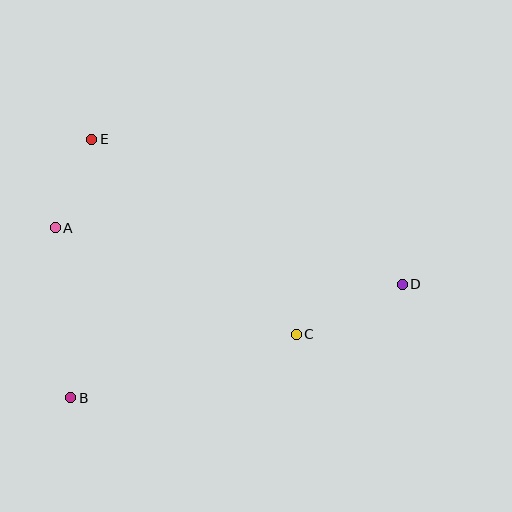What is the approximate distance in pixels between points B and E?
The distance between B and E is approximately 259 pixels.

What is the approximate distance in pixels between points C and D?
The distance between C and D is approximately 117 pixels.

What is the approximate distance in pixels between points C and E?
The distance between C and E is approximately 283 pixels.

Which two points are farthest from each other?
Points A and D are farthest from each other.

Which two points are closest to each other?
Points A and E are closest to each other.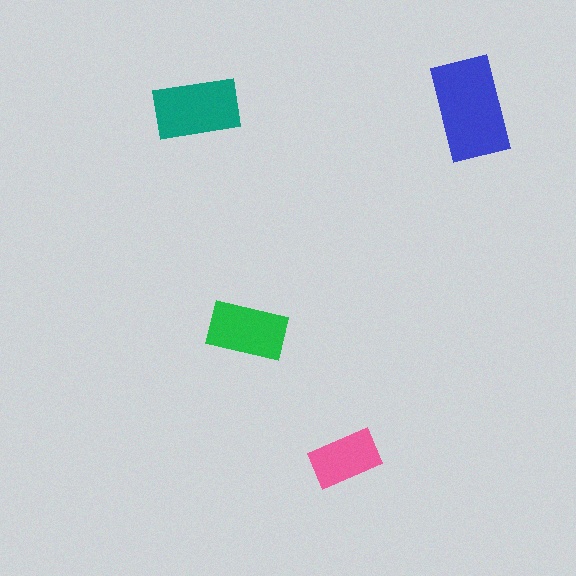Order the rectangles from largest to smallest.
the blue one, the teal one, the green one, the pink one.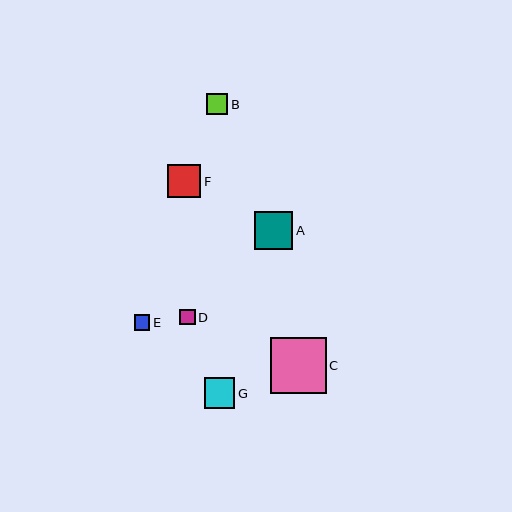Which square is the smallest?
Square E is the smallest with a size of approximately 15 pixels.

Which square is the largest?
Square C is the largest with a size of approximately 55 pixels.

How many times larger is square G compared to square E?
Square G is approximately 2.0 times the size of square E.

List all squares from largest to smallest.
From largest to smallest: C, A, F, G, B, D, E.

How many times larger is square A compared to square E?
Square A is approximately 2.5 times the size of square E.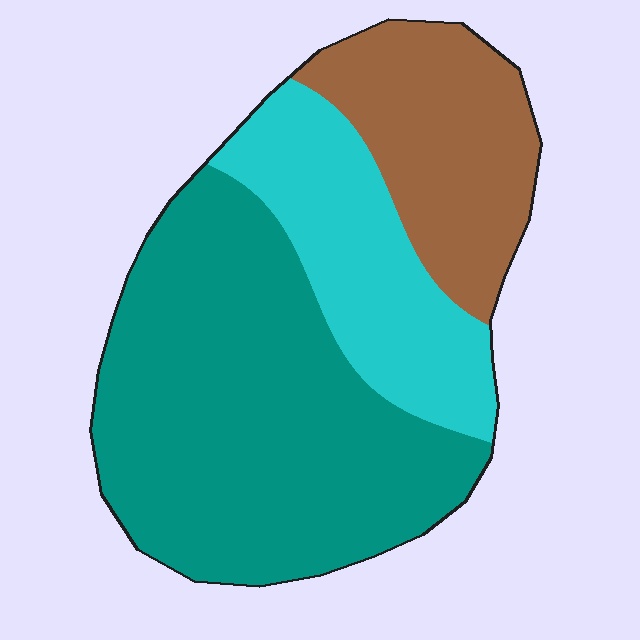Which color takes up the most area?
Teal, at roughly 55%.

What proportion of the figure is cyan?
Cyan covers roughly 25% of the figure.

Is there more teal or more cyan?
Teal.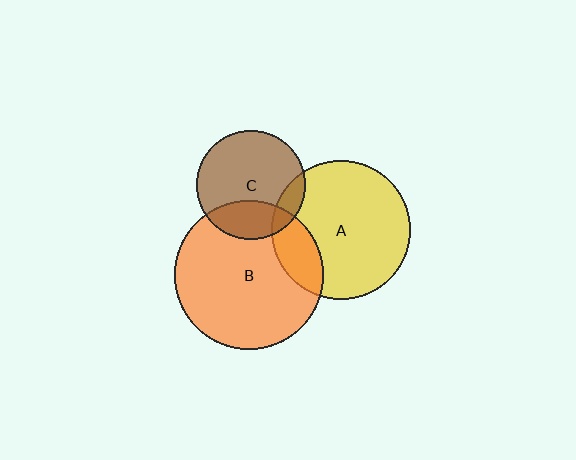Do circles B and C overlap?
Yes.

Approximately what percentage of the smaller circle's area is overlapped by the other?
Approximately 25%.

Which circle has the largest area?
Circle B (orange).